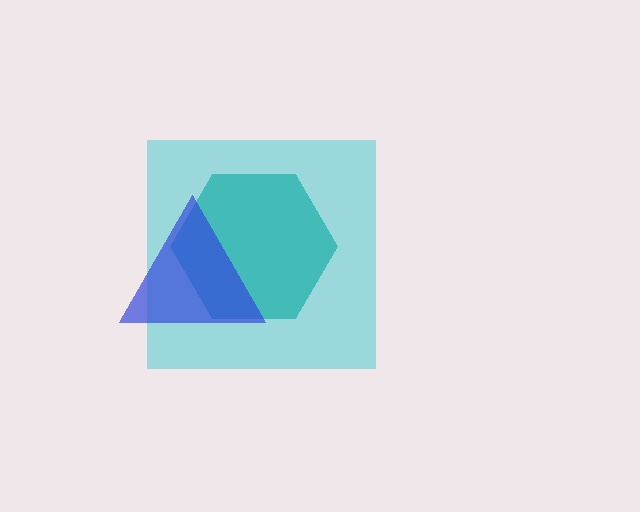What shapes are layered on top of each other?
The layered shapes are: a teal hexagon, a cyan square, a blue triangle.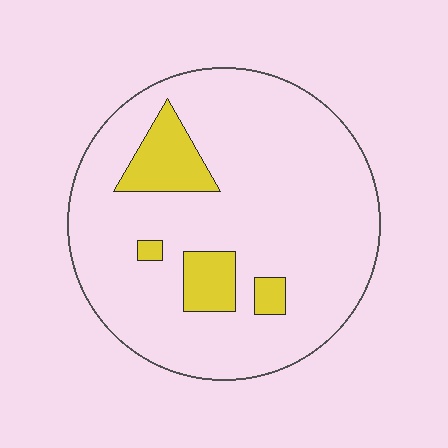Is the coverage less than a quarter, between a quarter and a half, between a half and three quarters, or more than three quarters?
Less than a quarter.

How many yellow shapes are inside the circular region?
4.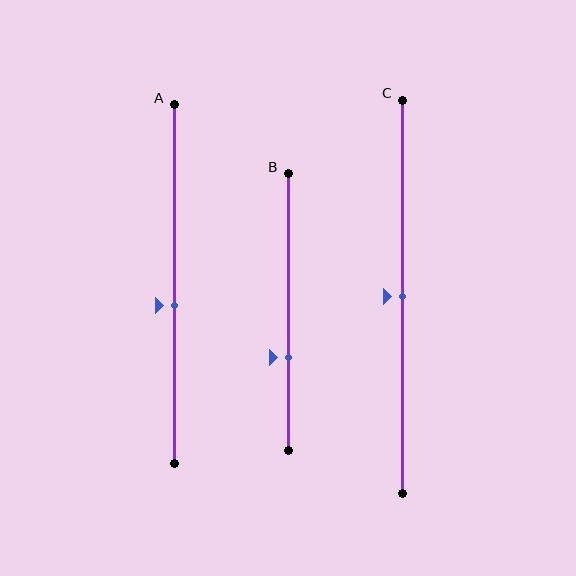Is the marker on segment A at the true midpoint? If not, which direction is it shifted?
No, the marker on segment A is shifted downward by about 6% of the segment length.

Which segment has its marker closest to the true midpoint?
Segment C has its marker closest to the true midpoint.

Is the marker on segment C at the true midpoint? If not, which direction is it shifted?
Yes, the marker on segment C is at the true midpoint.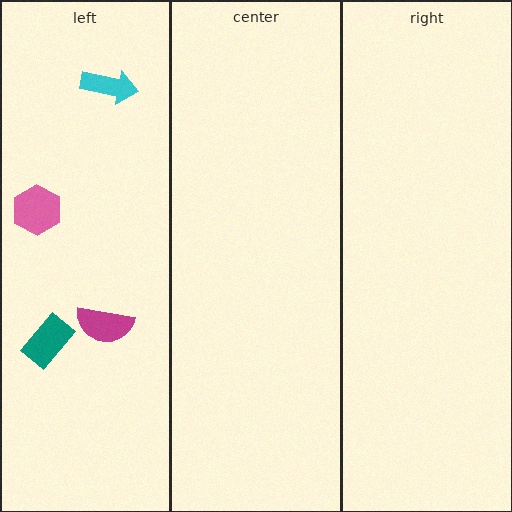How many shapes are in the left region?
4.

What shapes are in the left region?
The pink hexagon, the cyan arrow, the teal rectangle, the magenta semicircle.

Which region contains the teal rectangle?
The left region.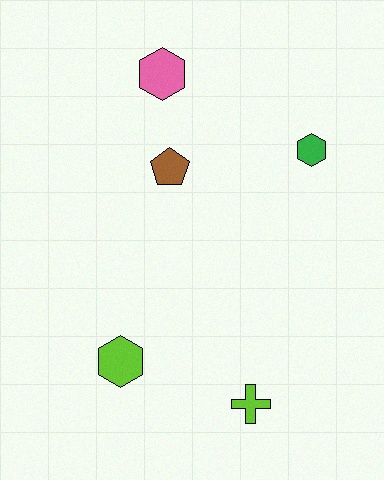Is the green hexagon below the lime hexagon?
No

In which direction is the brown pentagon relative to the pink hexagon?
The brown pentagon is below the pink hexagon.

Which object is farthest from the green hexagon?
The lime hexagon is farthest from the green hexagon.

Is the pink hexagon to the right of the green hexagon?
No